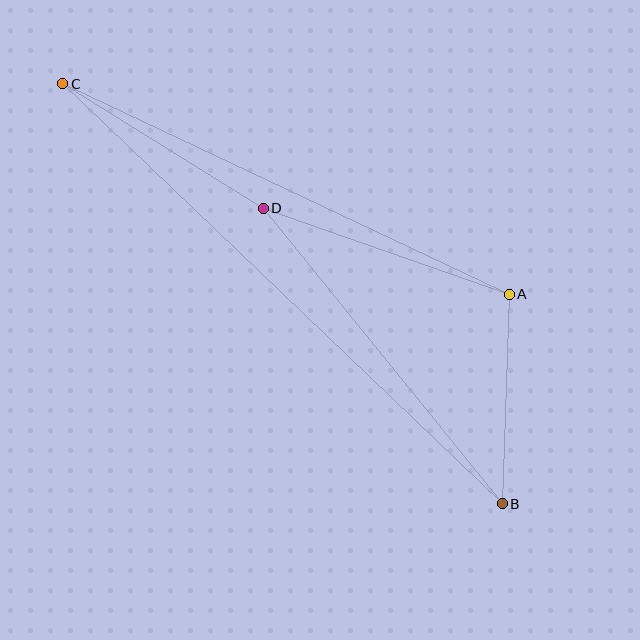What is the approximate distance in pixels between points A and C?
The distance between A and C is approximately 494 pixels.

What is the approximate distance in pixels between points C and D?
The distance between C and D is approximately 236 pixels.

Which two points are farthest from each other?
Points B and C are farthest from each other.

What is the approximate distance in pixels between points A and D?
The distance between A and D is approximately 261 pixels.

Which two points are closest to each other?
Points A and B are closest to each other.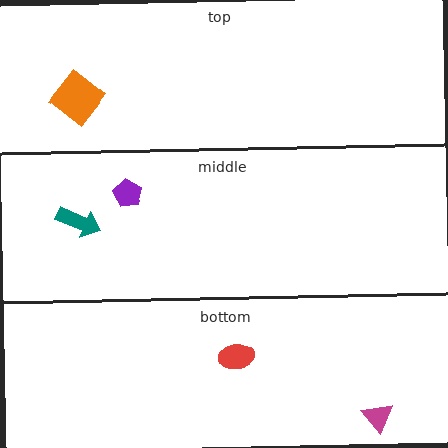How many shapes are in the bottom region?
2.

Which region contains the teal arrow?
The middle region.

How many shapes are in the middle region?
2.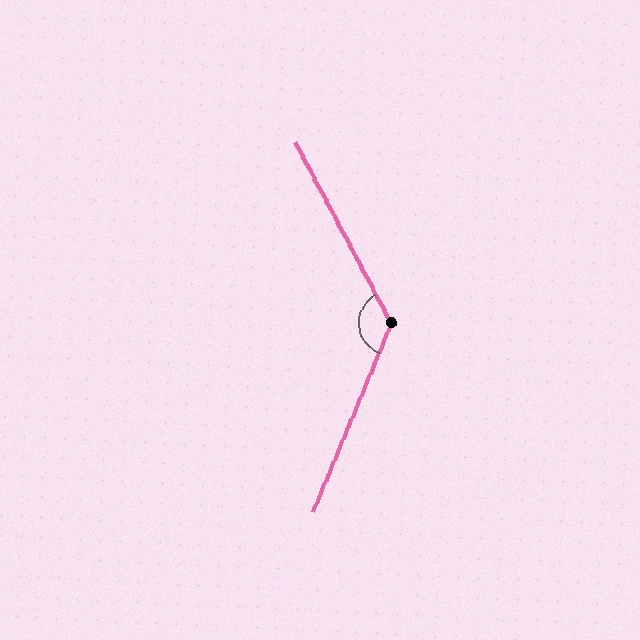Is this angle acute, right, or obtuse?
It is obtuse.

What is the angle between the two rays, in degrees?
Approximately 130 degrees.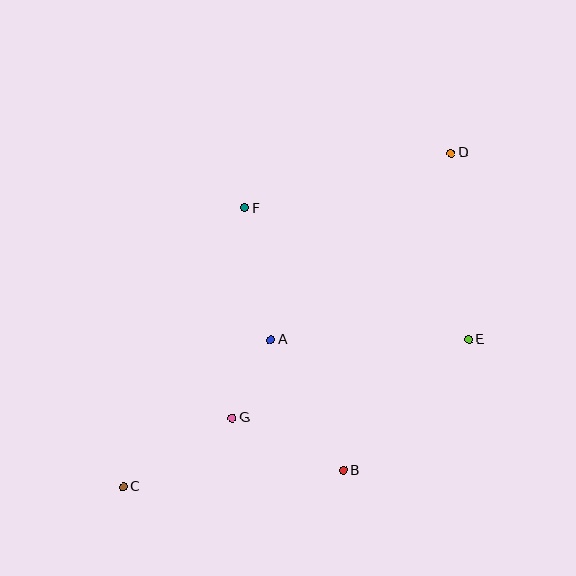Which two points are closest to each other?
Points A and G are closest to each other.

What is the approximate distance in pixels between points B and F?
The distance between B and F is approximately 281 pixels.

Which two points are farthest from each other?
Points C and D are farthest from each other.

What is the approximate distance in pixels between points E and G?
The distance between E and G is approximately 249 pixels.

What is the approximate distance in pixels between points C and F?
The distance between C and F is approximately 304 pixels.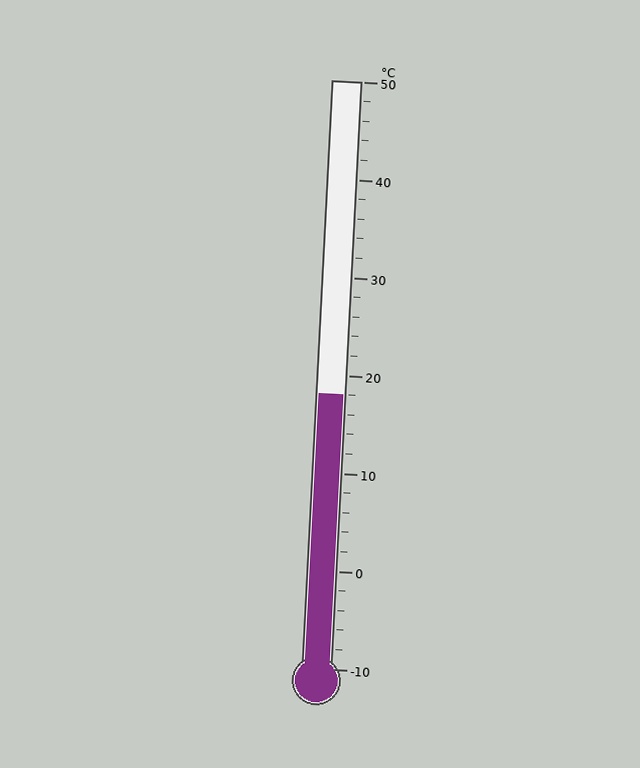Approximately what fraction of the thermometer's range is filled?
The thermometer is filled to approximately 45% of its range.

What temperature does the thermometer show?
The thermometer shows approximately 18°C.